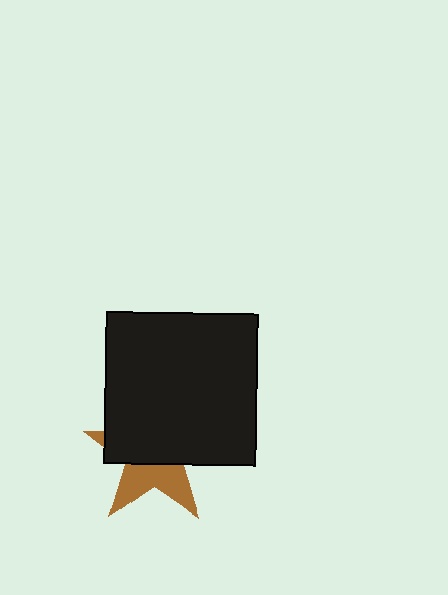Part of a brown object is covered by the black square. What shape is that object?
It is a star.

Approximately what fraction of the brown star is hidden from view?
Roughly 60% of the brown star is hidden behind the black square.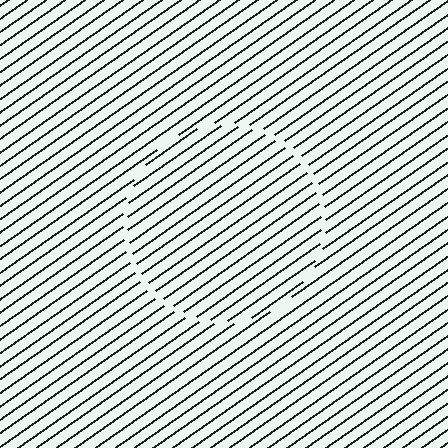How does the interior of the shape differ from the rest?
The interior of the shape contains the same grating, shifted by half a period — the contour is defined by the phase discontinuity where line-ends from the inner and outer gratings abut.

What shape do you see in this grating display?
An illusory circle. The interior of the shape contains the same grating, shifted by half a period — the contour is defined by the phase discontinuity where line-ends from the inner and outer gratings abut.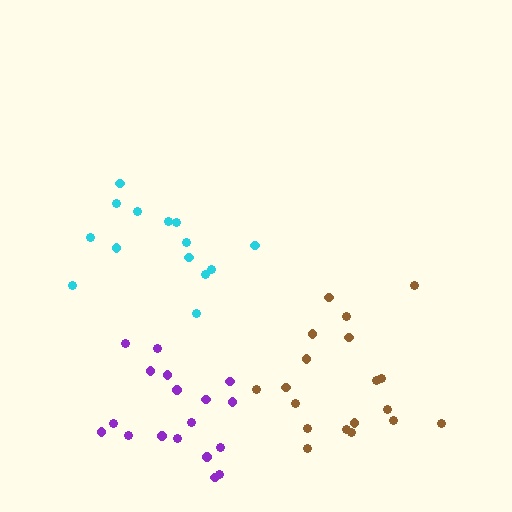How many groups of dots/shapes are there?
There are 3 groups.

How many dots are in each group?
Group 1: 19 dots, Group 2: 14 dots, Group 3: 18 dots (51 total).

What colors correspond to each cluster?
The clusters are colored: brown, cyan, purple.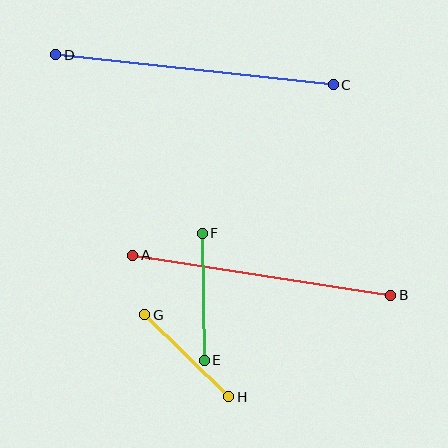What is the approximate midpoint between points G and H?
The midpoint is at approximately (187, 356) pixels.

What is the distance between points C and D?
The distance is approximately 279 pixels.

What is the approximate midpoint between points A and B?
The midpoint is at approximately (262, 275) pixels.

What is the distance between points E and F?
The distance is approximately 127 pixels.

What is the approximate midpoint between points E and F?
The midpoint is at approximately (203, 297) pixels.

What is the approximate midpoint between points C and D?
The midpoint is at approximately (195, 70) pixels.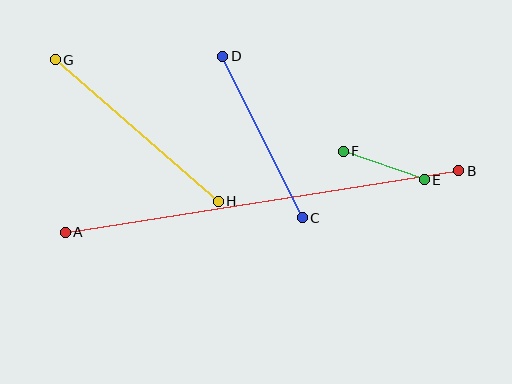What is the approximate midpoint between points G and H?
The midpoint is at approximately (137, 131) pixels.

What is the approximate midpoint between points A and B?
The midpoint is at approximately (262, 201) pixels.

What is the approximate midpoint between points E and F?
The midpoint is at approximately (384, 165) pixels.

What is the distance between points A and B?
The distance is approximately 398 pixels.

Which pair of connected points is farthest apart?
Points A and B are farthest apart.